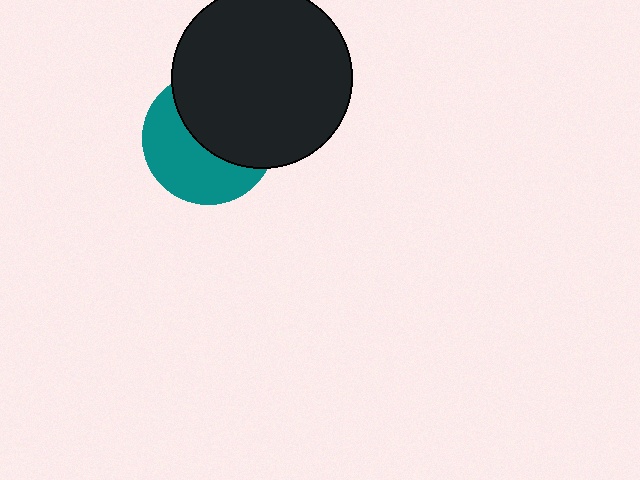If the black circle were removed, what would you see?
You would see the complete teal circle.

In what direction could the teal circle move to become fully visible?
The teal circle could move toward the lower-left. That would shift it out from behind the black circle entirely.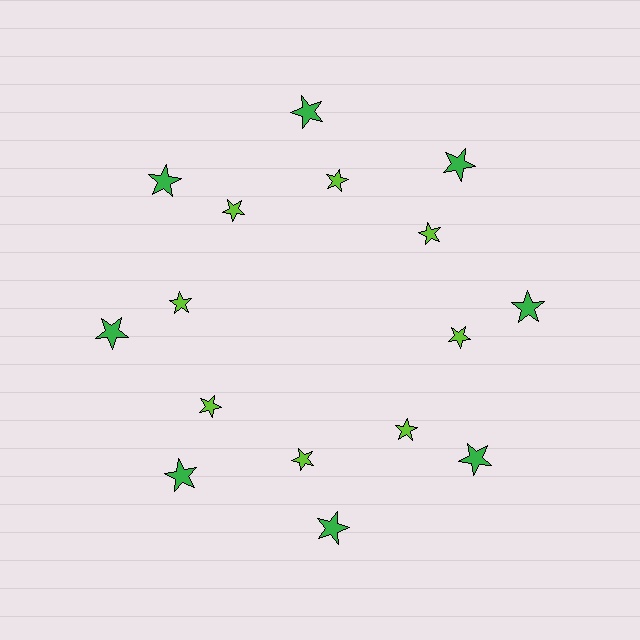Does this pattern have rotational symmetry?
Yes, this pattern has 8-fold rotational symmetry. It looks the same after rotating 45 degrees around the center.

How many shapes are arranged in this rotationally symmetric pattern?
There are 16 shapes, arranged in 8 groups of 2.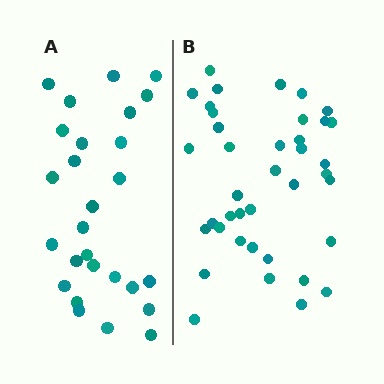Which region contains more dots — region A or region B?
Region B (the right region) has more dots.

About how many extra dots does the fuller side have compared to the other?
Region B has roughly 12 or so more dots than region A.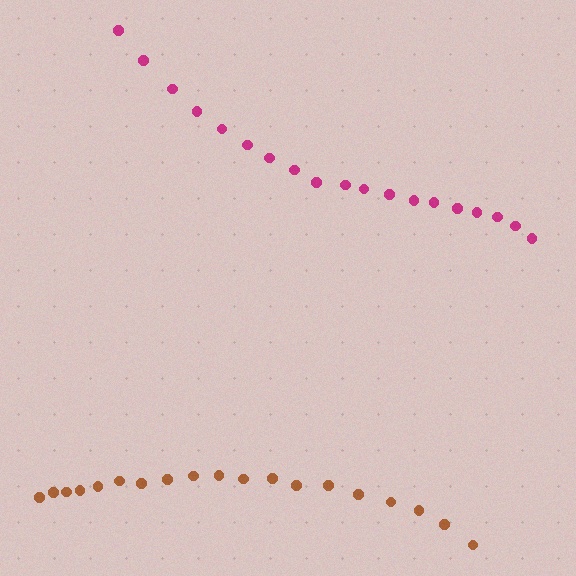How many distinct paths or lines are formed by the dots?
There are 2 distinct paths.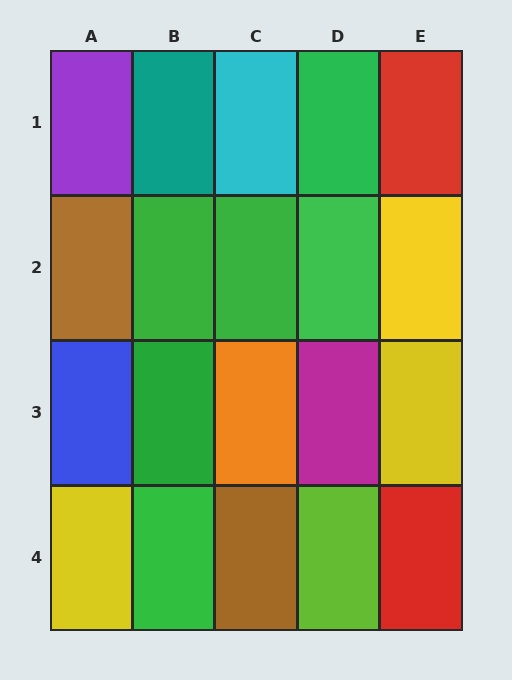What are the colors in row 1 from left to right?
Purple, teal, cyan, green, red.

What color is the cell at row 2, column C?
Green.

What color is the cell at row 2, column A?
Brown.